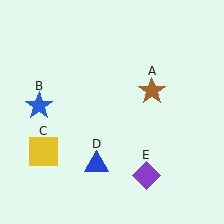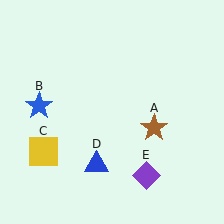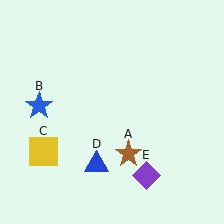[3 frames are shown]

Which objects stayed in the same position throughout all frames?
Blue star (object B) and yellow square (object C) and blue triangle (object D) and purple diamond (object E) remained stationary.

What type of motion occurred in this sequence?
The brown star (object A) rotated clockwise around the center of the scene.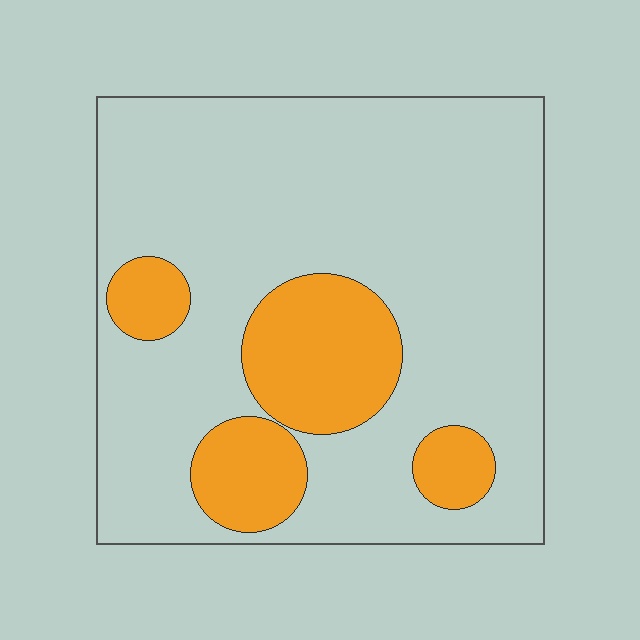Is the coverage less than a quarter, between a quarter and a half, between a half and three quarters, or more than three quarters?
Less than a quarter.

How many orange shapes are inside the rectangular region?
4.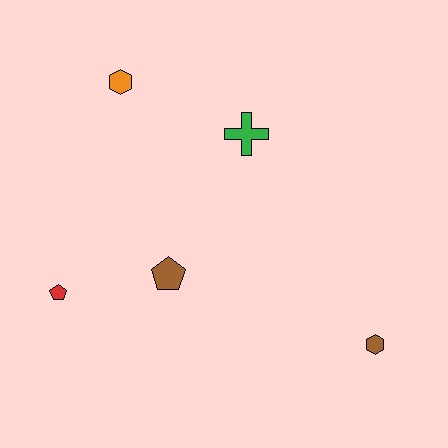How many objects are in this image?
There are 5 objects.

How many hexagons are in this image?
There are 2 hexagons.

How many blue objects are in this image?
There are no blue objects.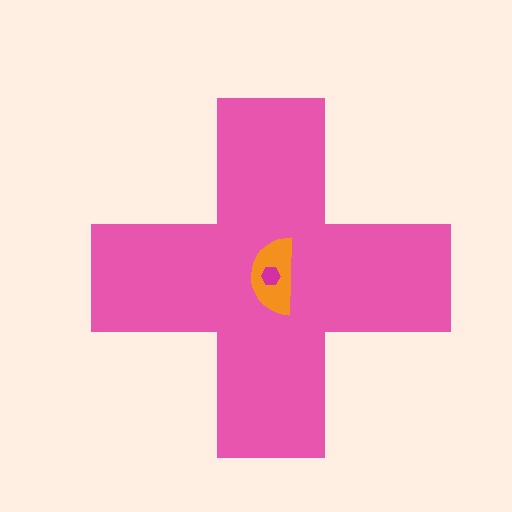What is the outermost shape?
The pink cross.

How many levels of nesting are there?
3.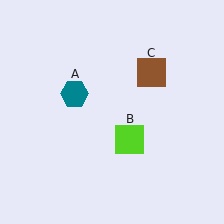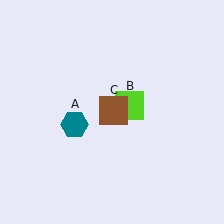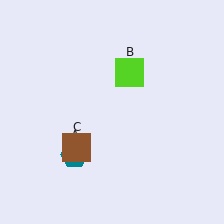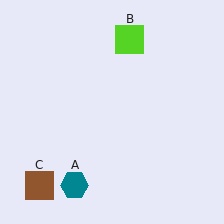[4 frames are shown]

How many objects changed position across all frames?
3 objects changed position: teal hexagon (object A), lime square (object B), brown square (object C).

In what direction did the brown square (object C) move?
The brown square (object C) moved down and to the left.